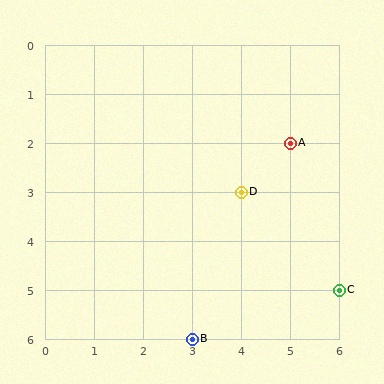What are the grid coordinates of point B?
Point B is at grid coordinates (3, 6).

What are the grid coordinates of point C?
Point C is at grid coordinates (6, 5).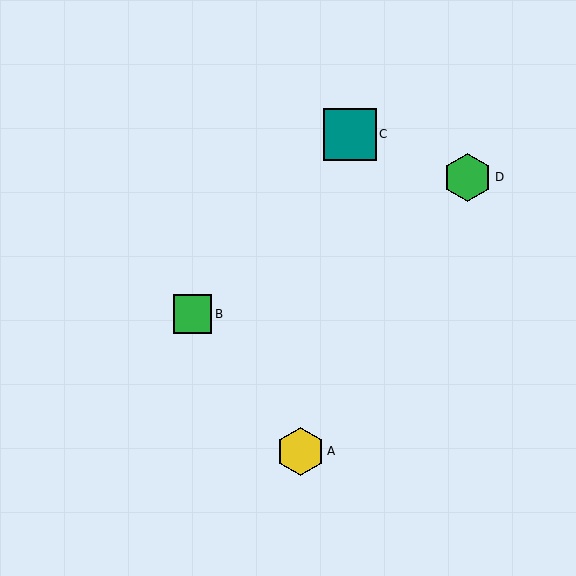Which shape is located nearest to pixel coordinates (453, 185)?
The green hexagon (labeled D) at (467, 177) is nearest to that location.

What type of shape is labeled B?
Shape B is a green square.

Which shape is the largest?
The teal square (labeled C) is the largest.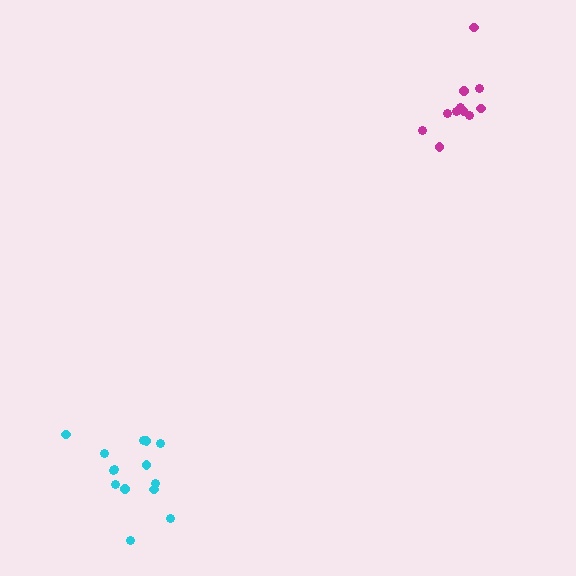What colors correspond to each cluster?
The clusters are colored: magenta, cyan.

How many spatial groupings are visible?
There are 2 spatial groupings.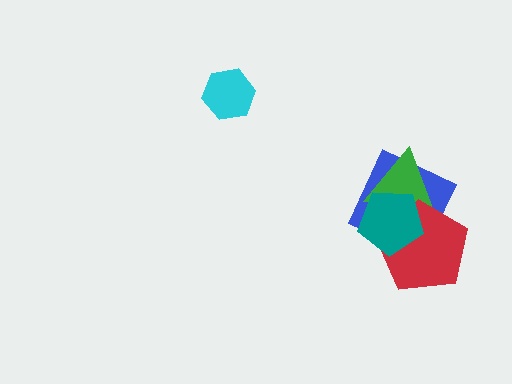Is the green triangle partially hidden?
Yes, it is partially covered by another shape.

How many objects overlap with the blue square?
3 objects overlap with the blue square.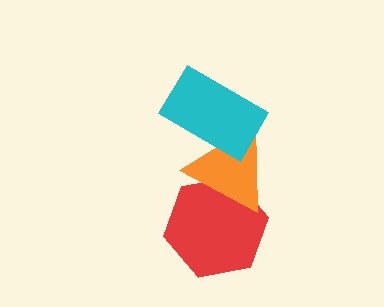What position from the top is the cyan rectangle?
The cyan rectangle is 1st from the top.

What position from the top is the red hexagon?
The red hexagon is 3rd from the top.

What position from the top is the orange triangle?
The orange triangle is 2nd from the top.